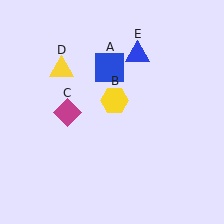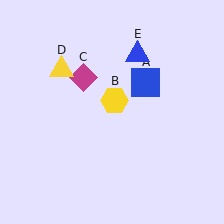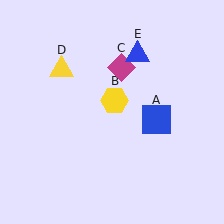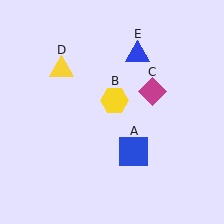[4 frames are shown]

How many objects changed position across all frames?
2 objects changed position: blue square (object A), magenta diamond (object C).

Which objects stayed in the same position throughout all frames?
Yellow hexagon (object B) and yellow triangle (object D) and blue triangle (object E) remained stationary.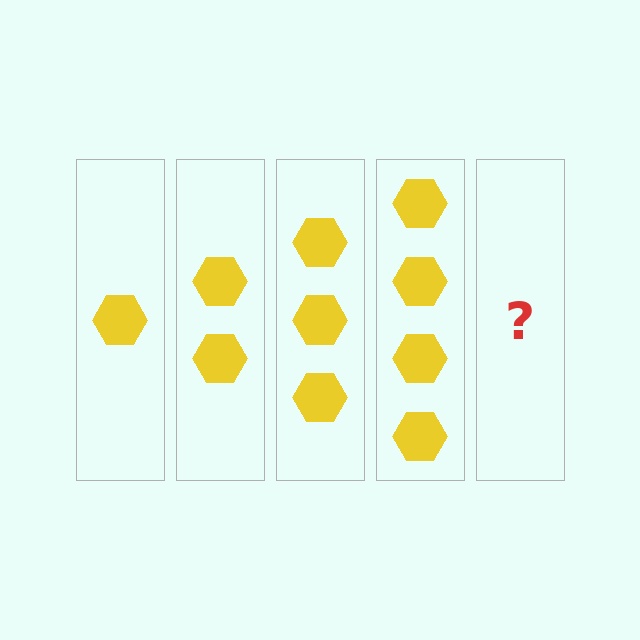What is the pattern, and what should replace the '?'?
The pattern is that each step adds one more hexagon. The '?' should be 5 hexagons.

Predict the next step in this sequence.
The next step is 5 hexagons.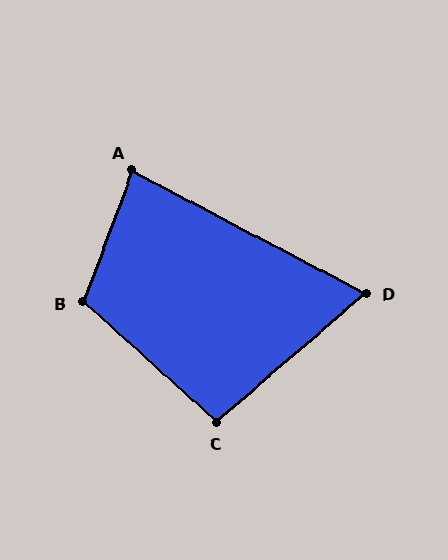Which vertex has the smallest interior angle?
D, at approximately 69 degrees.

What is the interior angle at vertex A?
Approximately 83 degrees (acute).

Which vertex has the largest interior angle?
B, at approximately 111 degrees.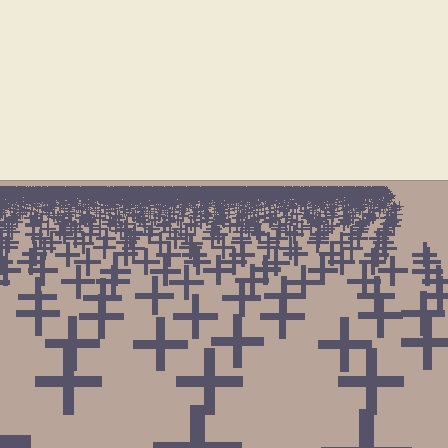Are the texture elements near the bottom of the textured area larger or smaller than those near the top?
Larger. Near the bottom, elements are closer to the viewer and appear at a bigger on-screen size.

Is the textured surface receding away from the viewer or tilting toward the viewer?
The surface is receding away from the viewer. Texture elements get smaller and denser toward the top.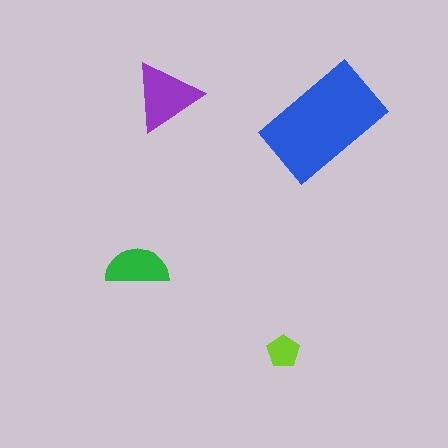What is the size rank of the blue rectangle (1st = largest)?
1st.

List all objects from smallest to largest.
The lime pentagon, the green semicircle, the purple triangle, the blue rectangle.